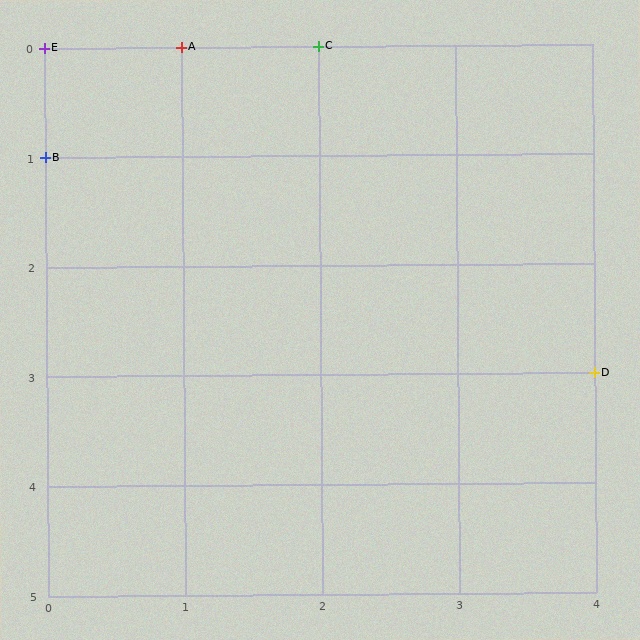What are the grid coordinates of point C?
Point C is at grid coordinates (2, 0).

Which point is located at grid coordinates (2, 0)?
Point C is at (2, 0).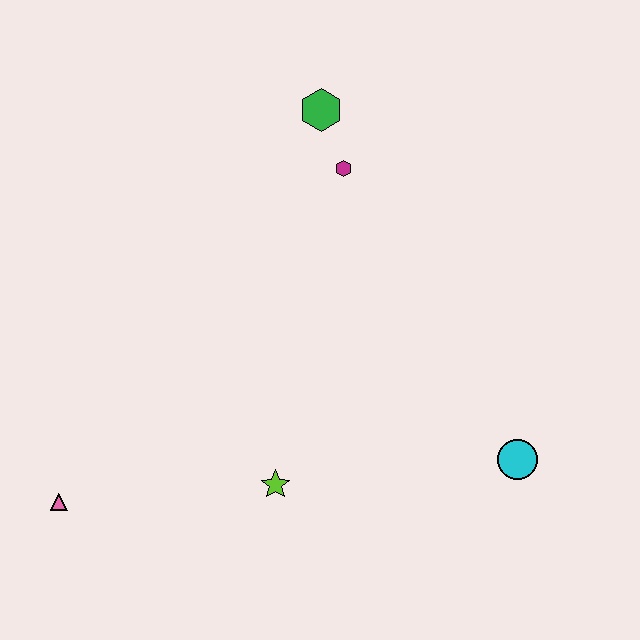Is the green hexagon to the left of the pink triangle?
No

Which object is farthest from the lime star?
The green hexagon is farthest from the lime star.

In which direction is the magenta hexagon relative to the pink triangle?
The magenta hexagon is above the pink triangle.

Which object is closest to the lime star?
The pink triangle is closest to the lime star.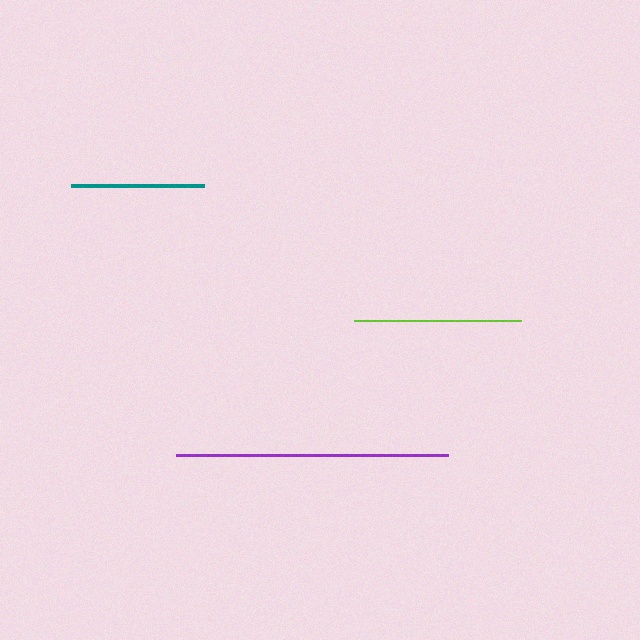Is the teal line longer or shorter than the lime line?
The lime line is longer than the teal line.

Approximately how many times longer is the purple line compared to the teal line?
The purple line is approximately 2.0 times the length of the teal line.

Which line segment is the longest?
The purple line is the longest at approximately 272 pixels.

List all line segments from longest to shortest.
From longest to shortest: purple, lime, teal.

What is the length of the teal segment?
The teal segment is approximately 133 pixels long.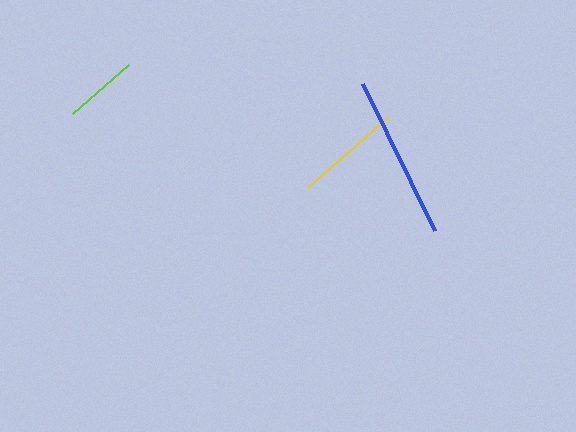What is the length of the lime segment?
The lime segment is approximately 74 pixels long.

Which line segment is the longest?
The blue line is the longest at approximately 163 pixels.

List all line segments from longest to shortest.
From longest to shortest: blue, yellow, lime.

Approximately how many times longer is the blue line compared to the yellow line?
The blue line is approximately 1.5 times the length of the yellow line.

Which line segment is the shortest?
The lime line is the shortest at approximately 74 pixels.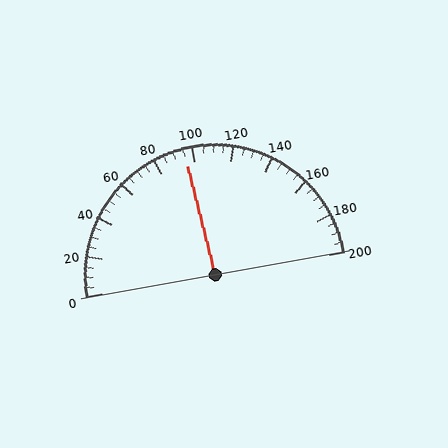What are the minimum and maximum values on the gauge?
The gauge ranges from 0 to 200.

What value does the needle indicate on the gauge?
The needle indicates approximately 95.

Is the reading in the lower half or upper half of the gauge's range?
The reading is in the lower half of the range (0 to 200).